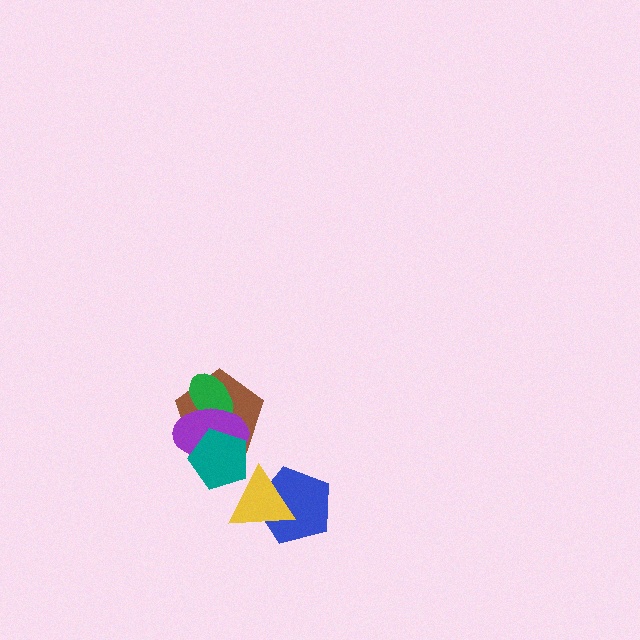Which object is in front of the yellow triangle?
The teal pentagon is in front of the yellow triangle.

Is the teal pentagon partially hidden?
No, no other shape covers it.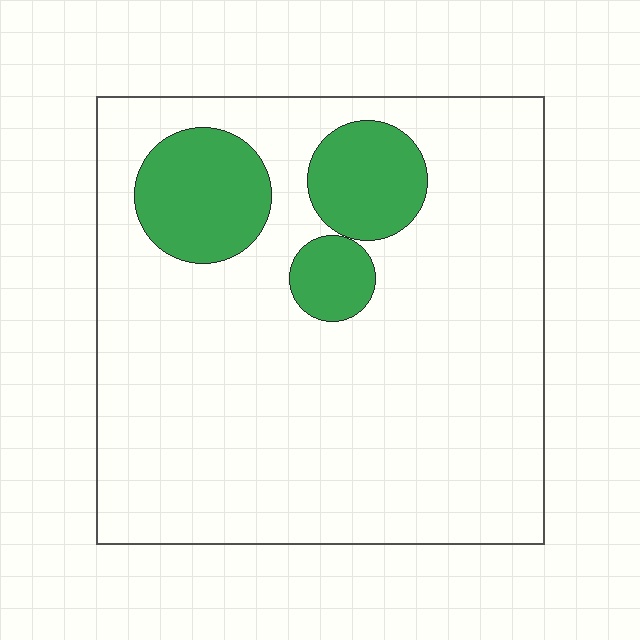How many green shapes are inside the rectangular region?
3.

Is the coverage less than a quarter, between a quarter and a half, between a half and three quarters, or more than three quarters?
Less than a quarter.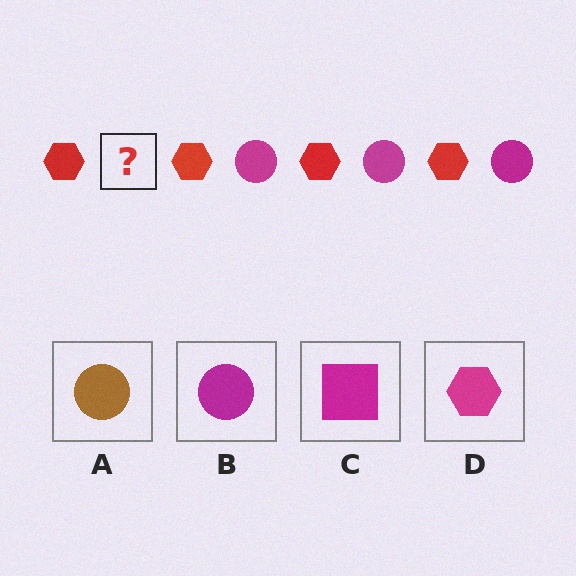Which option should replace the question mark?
Option B.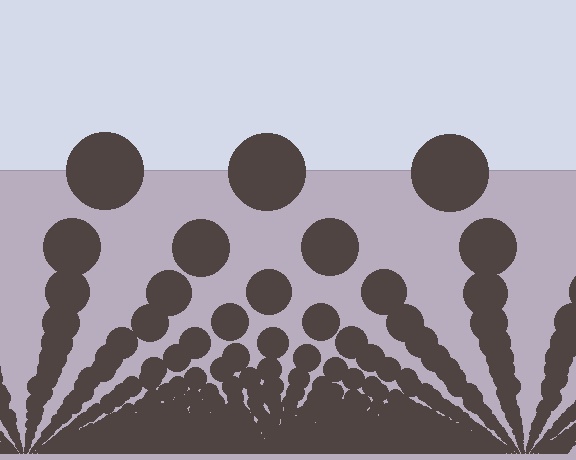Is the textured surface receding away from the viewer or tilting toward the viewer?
The surface appears to tilt toward the viewer. Texture elements get larger and sparser toward the top.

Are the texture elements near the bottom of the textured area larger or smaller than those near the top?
Smaller. The gradient is inverted — elements near the bottom are smaller and denser.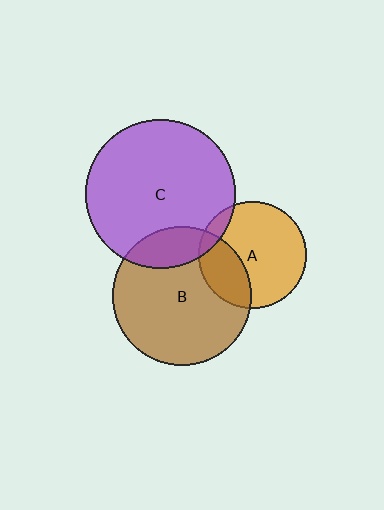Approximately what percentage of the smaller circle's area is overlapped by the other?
Approximately 20%.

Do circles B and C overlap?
Yes.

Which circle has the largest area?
Circle C (purple).